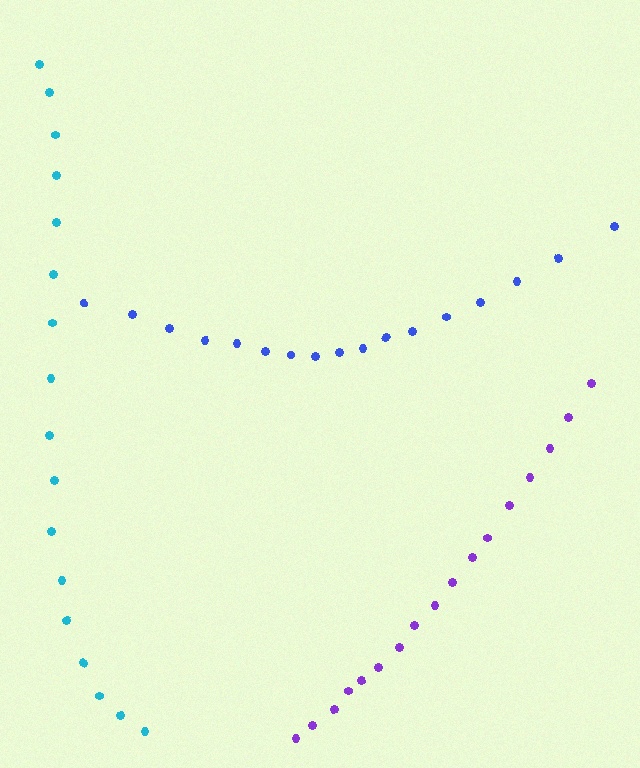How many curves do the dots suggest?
There are 3 distinct paths.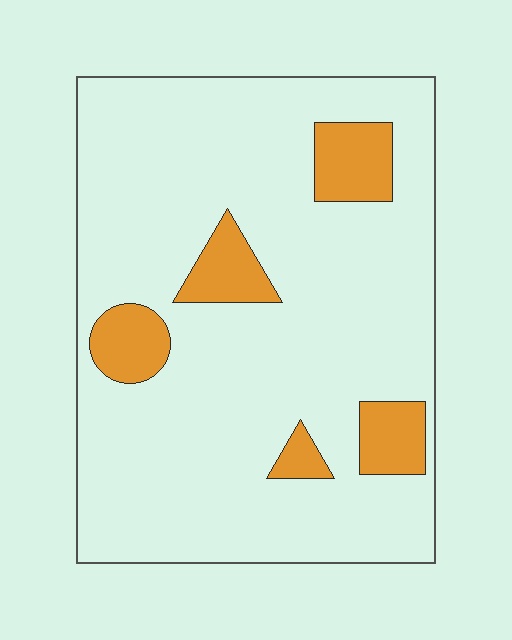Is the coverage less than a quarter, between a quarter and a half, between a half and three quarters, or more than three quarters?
Less than a quarter.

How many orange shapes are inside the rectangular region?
5.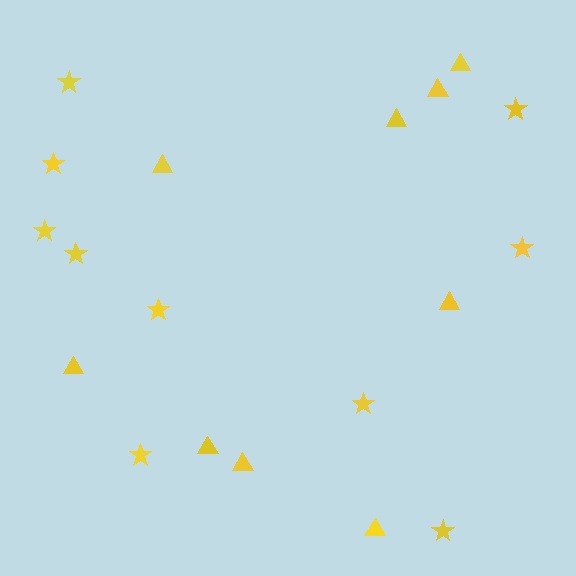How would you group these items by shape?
There are 2 groups: one group of triangles (9) and one group of stars (10).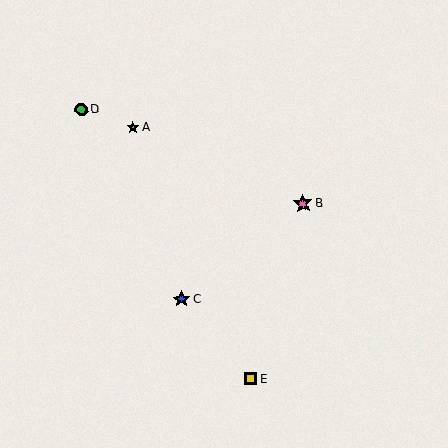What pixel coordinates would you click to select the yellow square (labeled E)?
Click at (250, 379) to select the yellow square E.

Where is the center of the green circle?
The center of the green circle is at (81, 110).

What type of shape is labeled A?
Shape A is a lime star.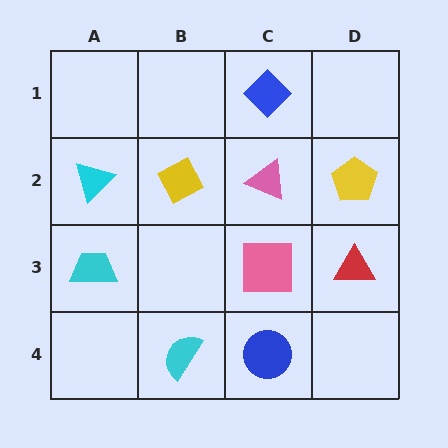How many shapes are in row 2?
4 shapes.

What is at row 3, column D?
A red triangle.